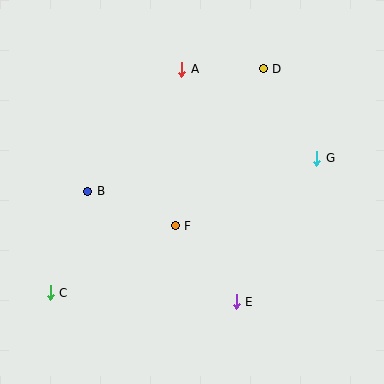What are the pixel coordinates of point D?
Point D is at (263, 69).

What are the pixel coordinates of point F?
Point F is at (175, 226).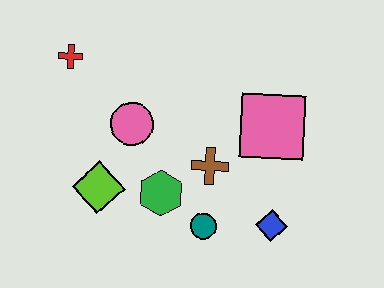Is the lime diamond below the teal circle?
No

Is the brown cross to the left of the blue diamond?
Yes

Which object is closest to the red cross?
The pink circle is closest to the red cross.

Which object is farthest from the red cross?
The blue diamond is farthest from the red cross.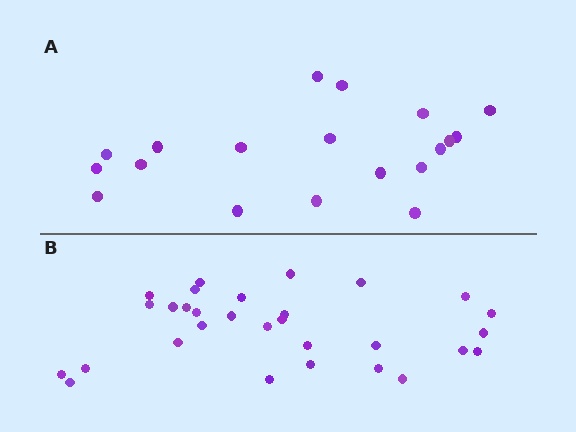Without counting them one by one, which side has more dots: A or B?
Region B (the bottom region) has more dots.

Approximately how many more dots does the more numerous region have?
Region B has roughly 12 or so more dots than region A.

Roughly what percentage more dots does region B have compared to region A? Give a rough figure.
About 60% more.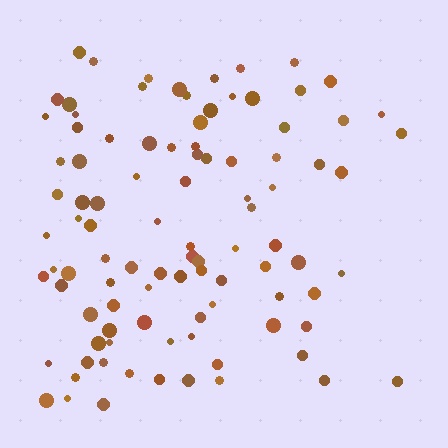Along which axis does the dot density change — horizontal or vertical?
Horizontal.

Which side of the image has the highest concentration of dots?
The left.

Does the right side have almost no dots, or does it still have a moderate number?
Still a moderate number, just noticeably fewer than the left.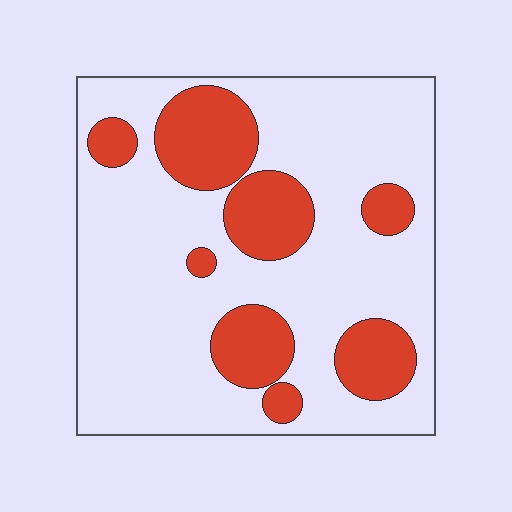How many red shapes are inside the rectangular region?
8.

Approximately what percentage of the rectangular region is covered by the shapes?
Approximately 25%.